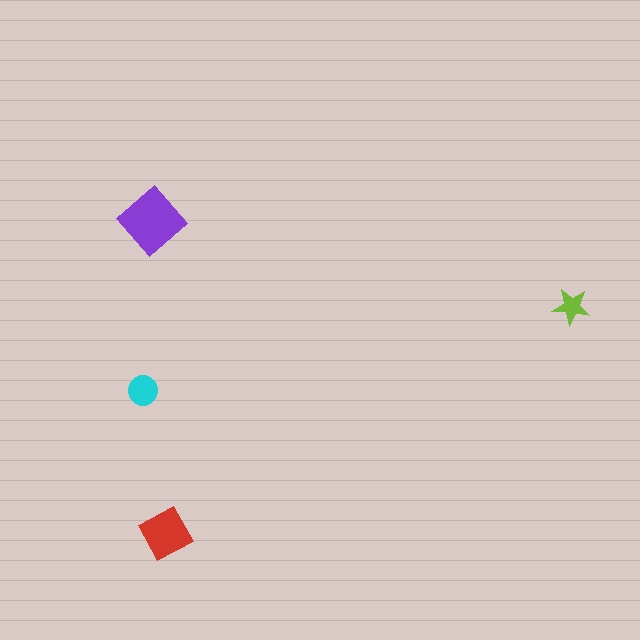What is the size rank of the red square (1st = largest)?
2nd.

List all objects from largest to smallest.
The purple diamond, the red square, the cyan circle, the lime star.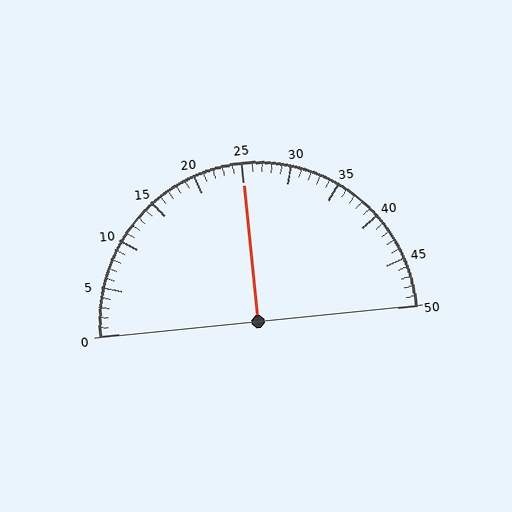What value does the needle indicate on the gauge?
The needle indicates approximately 25.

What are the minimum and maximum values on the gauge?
The gauge ranges from 0 to 50.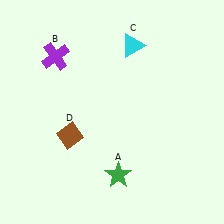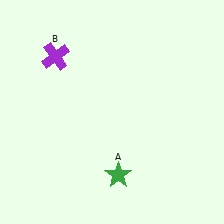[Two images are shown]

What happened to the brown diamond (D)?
The brown diamond (D) was removed in Image 2. It was in the bottom-left area of Image 1.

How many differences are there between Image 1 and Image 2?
There are 2 differences between the two images.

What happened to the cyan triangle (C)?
The cyan triangle (C) was removed in Image 2. It was in the top-right area of Image 1.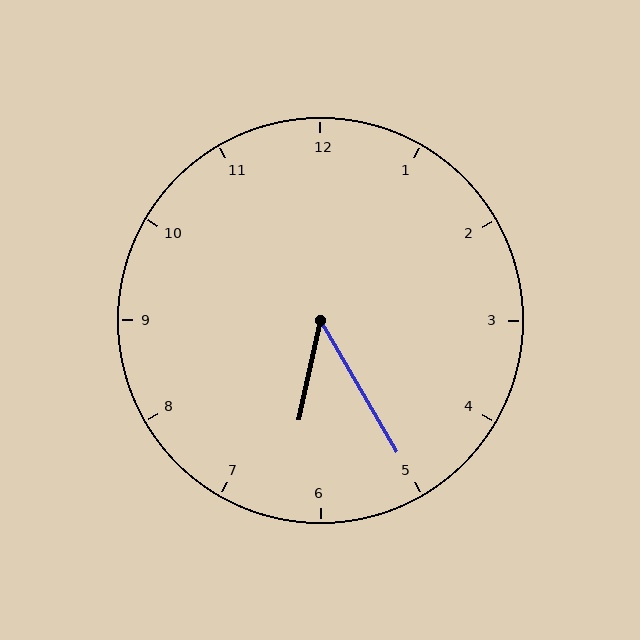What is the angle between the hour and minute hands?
Approximately 42 degrees.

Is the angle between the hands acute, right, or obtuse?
It is acute.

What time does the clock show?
6:25.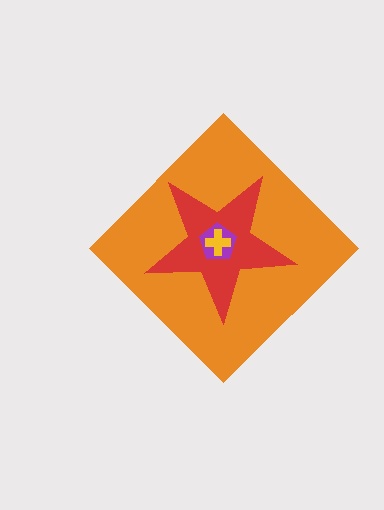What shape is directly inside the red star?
The purple pentagon.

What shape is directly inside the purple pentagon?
The yellow cross.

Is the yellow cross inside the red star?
Yes.